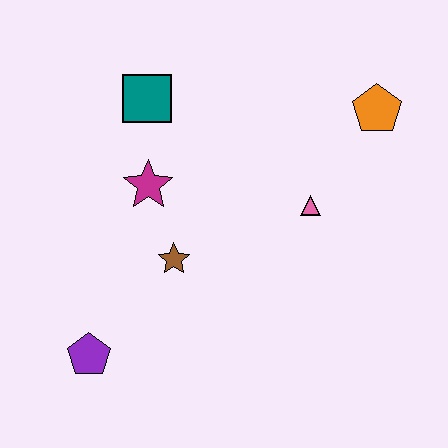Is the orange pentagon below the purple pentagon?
No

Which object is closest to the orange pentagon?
The pink triangle is closest to the orange pentagon.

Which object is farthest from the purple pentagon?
The orange pentagon is farthest from the purple pentagon.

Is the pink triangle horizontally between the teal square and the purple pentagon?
No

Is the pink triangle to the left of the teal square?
No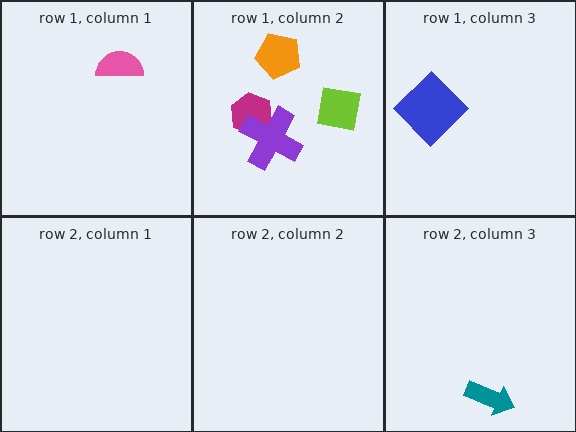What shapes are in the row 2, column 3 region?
The teal arrow.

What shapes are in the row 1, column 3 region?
The blue diamond.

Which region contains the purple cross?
The row 1, column 2 region.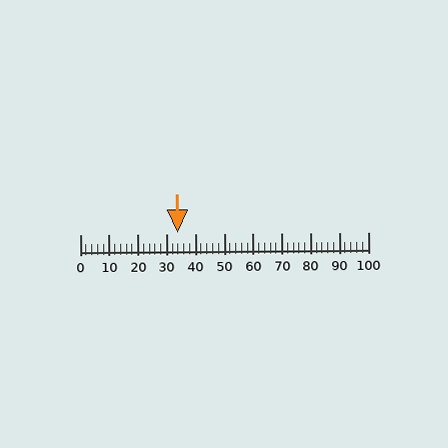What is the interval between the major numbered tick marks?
The major tick marks are spaced 10 units apart.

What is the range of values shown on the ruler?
The ruler shows values from 0 to 100.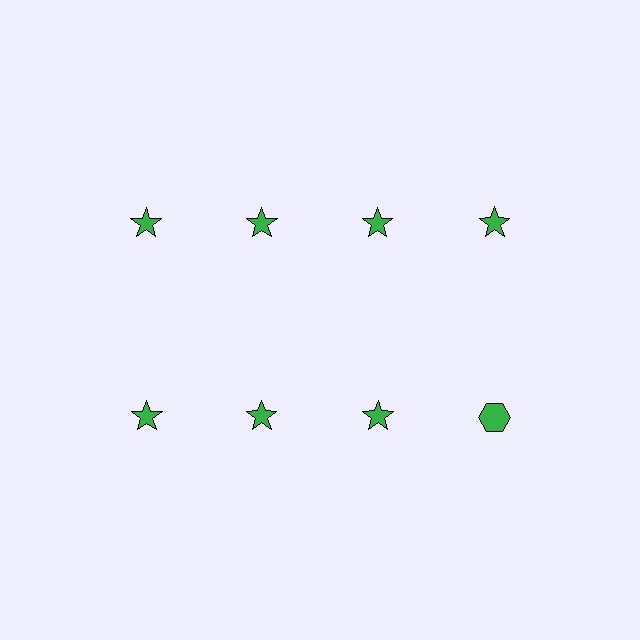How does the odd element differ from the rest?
It has a different shape: hexagon instead of star.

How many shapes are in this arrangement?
There are 8 shapes arranged in a grid pattern.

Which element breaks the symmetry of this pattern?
The green hexagon in the second row, second from right column breaks the symmetry. All other shapes are green stars.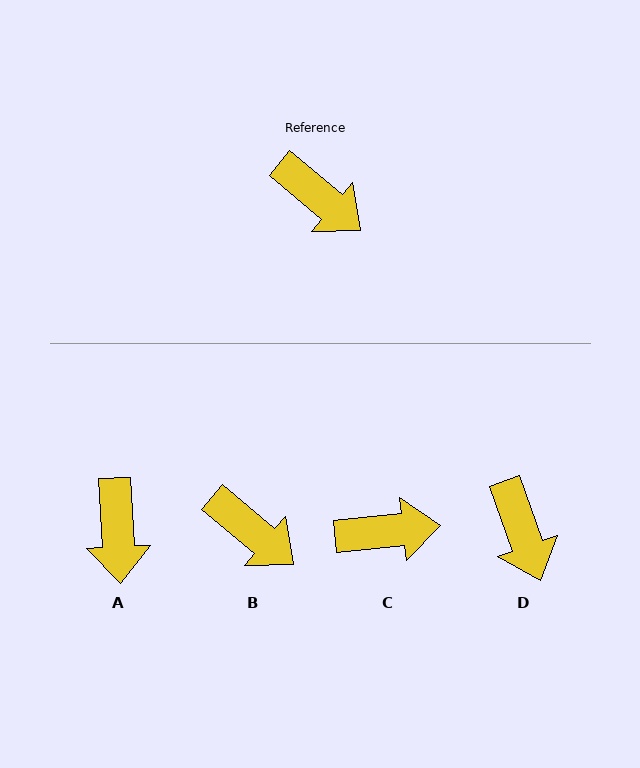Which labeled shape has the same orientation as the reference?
B.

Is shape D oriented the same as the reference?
No, it is off by about 30 degrees.